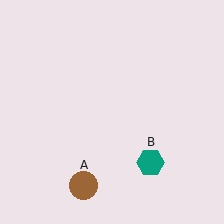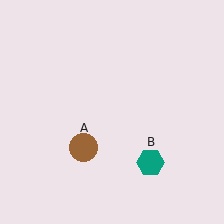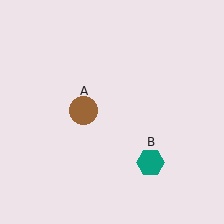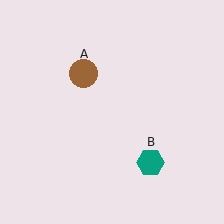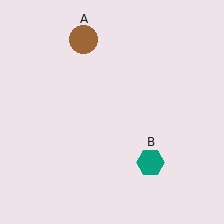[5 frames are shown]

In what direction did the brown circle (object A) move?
The brown circle (object A) moved up.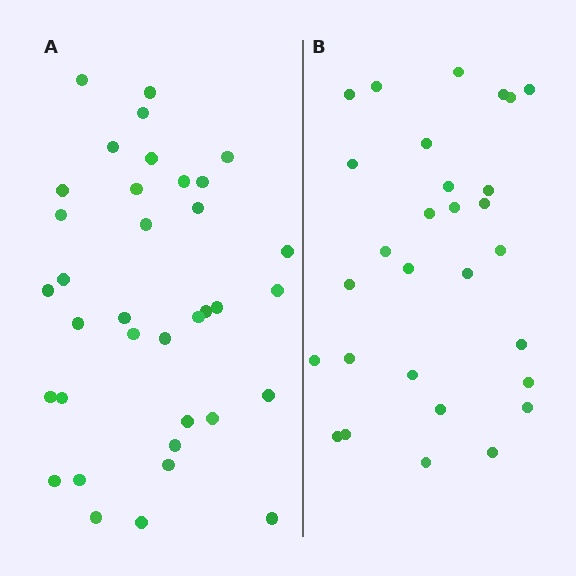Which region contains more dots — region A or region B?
Region A (the left region) has more dots.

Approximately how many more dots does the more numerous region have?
Region A has roughly 8 or so more dots than region B.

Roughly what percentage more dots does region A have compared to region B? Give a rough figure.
About 25% more.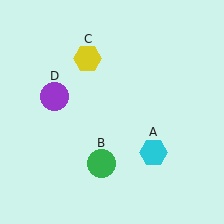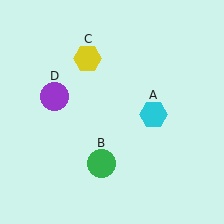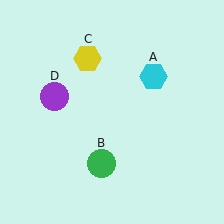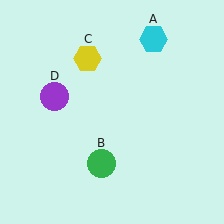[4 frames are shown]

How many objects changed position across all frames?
1 object changed position: cyan hexagon (object A).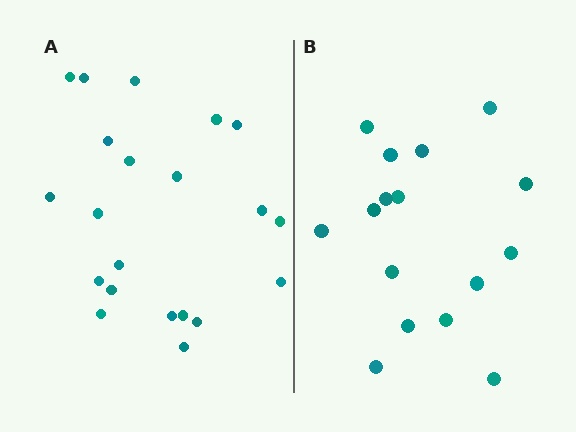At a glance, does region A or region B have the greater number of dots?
Region A (the left region) has more dots.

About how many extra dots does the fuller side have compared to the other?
Region A has about 5 more dots than region B.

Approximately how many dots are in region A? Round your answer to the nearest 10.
About 20 dots. (The exact count is 21, which rounds to 20.)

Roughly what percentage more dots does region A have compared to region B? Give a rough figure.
About 30% more.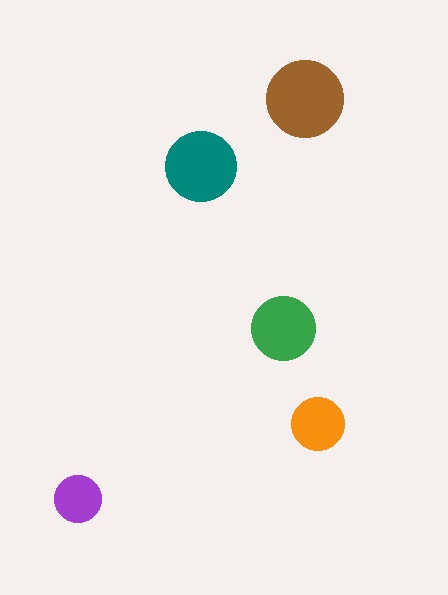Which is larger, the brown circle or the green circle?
The brown one.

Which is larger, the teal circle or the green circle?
The teal one.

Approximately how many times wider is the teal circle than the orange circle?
About 1.5 times wider.